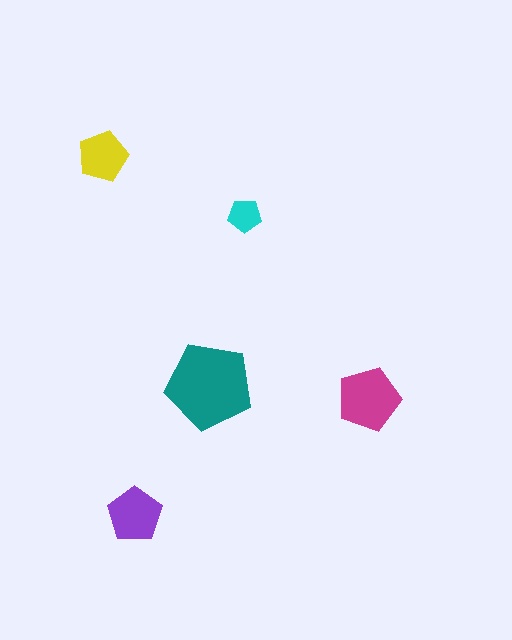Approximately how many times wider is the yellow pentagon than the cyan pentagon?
About 1.5 times wider.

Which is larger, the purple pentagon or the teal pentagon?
The teal one.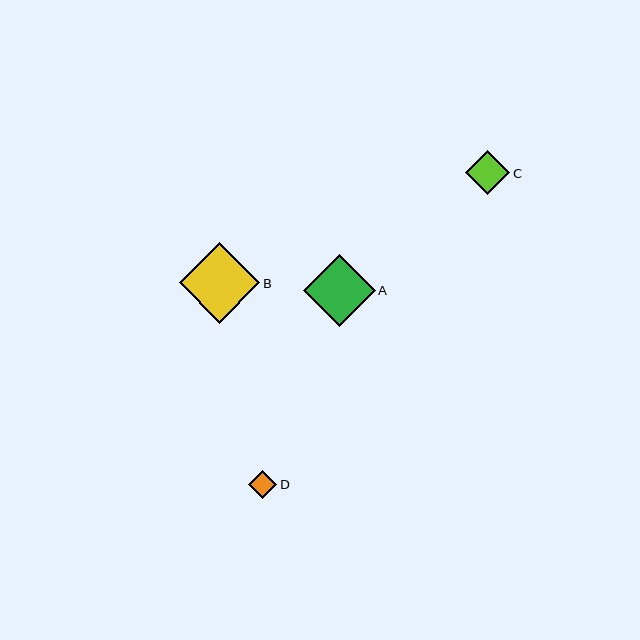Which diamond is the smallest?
Diamond D is the smallest with a size of approximately 28 pixels.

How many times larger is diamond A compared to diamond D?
Diamond A is approximately 2.6 times the size of diamond D.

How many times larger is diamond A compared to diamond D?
Diamond A is approximately 2.6 times the size of diamond D.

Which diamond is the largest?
Diamond B is the largest with a size of approximately 81 pixels.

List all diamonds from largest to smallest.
From largest to smallest: B, A, C, D.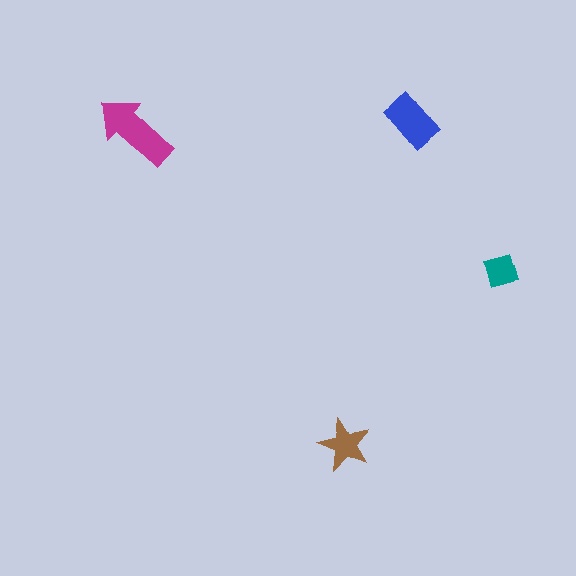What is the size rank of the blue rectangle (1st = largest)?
2nd.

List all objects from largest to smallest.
The magenta arrow, the blue rectangle, the brown star, the teal diamond.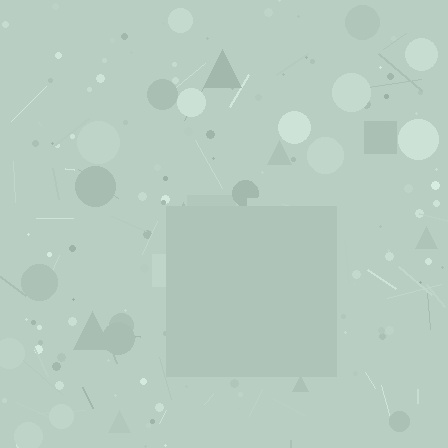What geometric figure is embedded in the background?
A square is embedded in the background.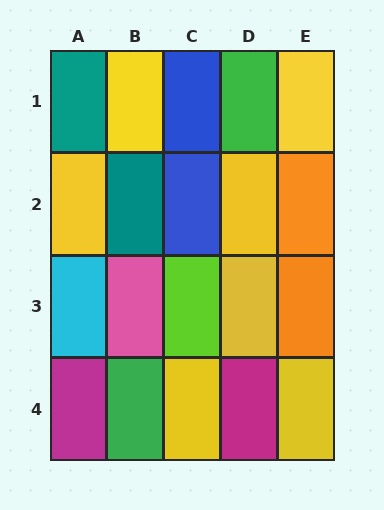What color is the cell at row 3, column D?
Yellow.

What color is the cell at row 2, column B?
Teal.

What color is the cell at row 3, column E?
Orange.